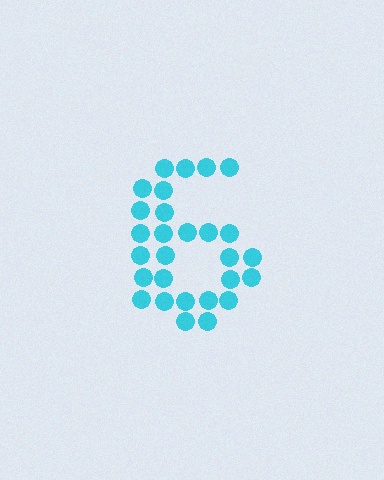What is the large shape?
The large shape is the digit 6.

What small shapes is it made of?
It is made of small circles.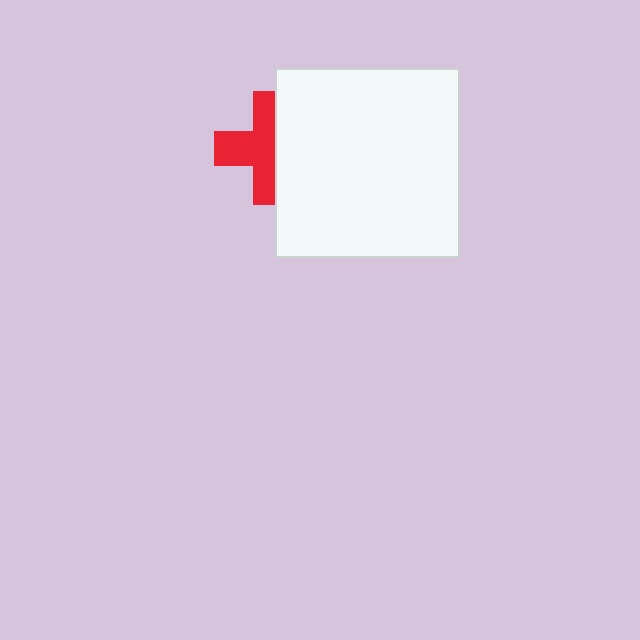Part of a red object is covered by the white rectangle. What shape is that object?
It is a cross.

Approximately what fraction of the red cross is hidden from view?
Roughly 41% of the red cross is hidden behind the white rectangle.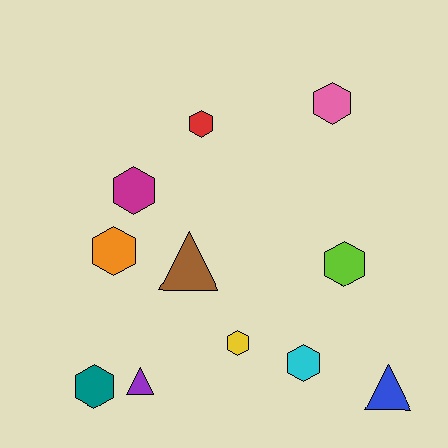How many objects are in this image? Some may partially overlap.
There are 11 objects.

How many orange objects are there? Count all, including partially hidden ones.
There is 1 orange object.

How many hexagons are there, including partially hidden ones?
There are 8 hexagons.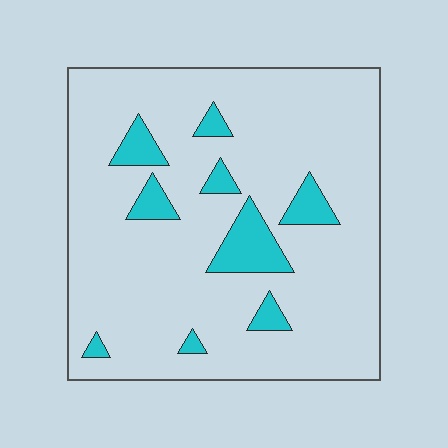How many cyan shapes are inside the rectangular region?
9.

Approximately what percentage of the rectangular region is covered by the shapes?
Approximately 10%.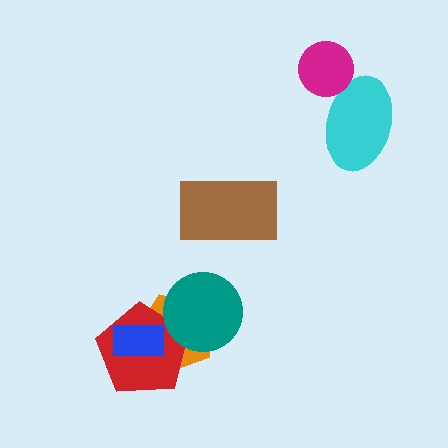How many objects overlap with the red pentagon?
3 objects overlap with the red pentagon.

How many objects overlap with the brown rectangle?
0 objects overlap with the brown rectangle.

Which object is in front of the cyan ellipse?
The magenta circle is in front of the cyan ellipse.